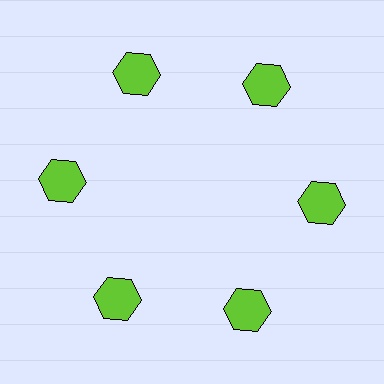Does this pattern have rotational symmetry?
Yes, this pattern has 6-fold rotational symmetry. It looks the same after rotating 60 degrees around the center.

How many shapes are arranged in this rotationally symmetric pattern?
There are 6 shapes, arranged in 6 groups of 1.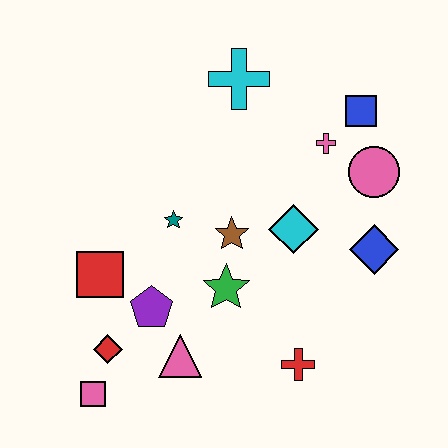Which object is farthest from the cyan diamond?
The pink square is farthest from the cyan diamond.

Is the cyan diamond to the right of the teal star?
Yes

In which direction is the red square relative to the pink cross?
The red square is to the left of the pink cross.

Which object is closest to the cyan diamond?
The brown star is closest to the cyan diamond.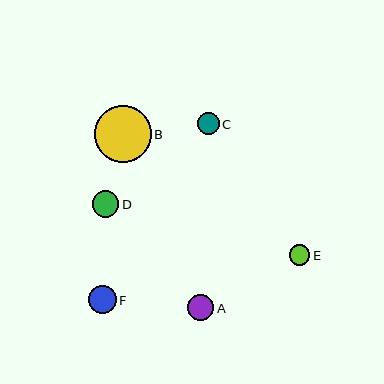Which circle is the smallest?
Circle E is the smallest with a size of approximately 21 pixels.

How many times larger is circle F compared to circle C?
Circle F is approximately 1.3 times the size of circle C.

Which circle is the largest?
Circle B is the largest with a size of approximately 56 pixels.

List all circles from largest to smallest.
From largest to smallest: B, F, D, A, C, E.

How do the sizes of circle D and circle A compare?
Circle D and circle A are approximately the same size.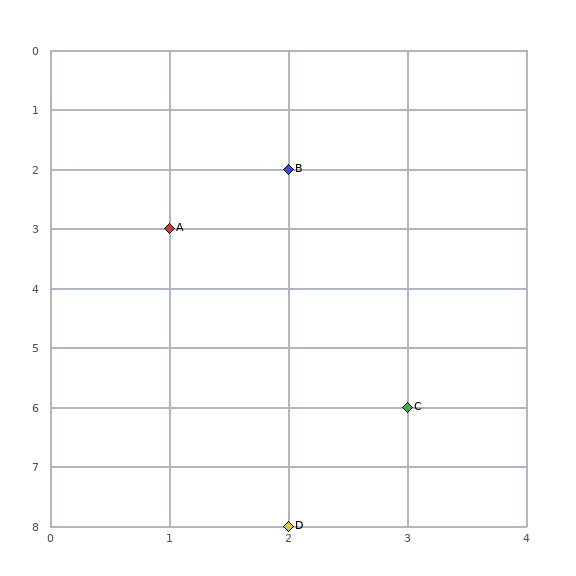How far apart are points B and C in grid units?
Points B and C are 1 column and 4 rows apart (about 4.1 grid units diagonally).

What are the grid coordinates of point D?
Point D is at grid coordinates (2, 8).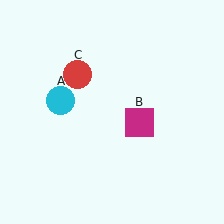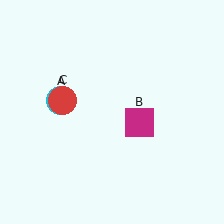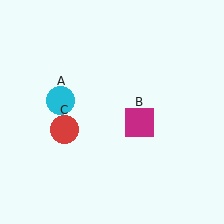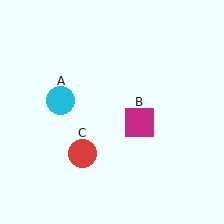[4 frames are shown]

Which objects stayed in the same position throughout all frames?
Cyan circle (object A) and magenta square (object B) remained stationary.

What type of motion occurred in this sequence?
The red circle (object C) rotated counterclockwise around the center of the scene.